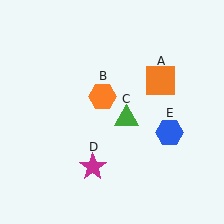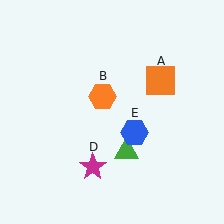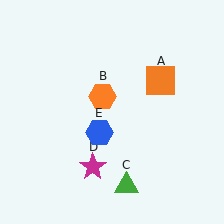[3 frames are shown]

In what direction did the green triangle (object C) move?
The green triangle (object C) moved down.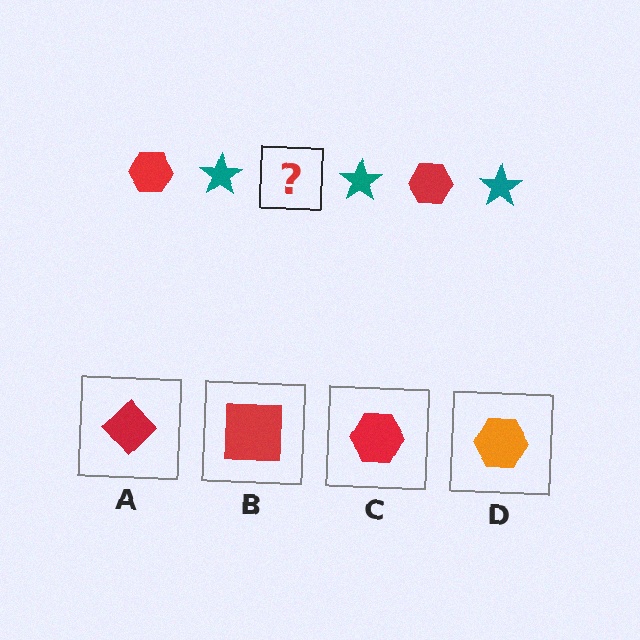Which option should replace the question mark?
Option C.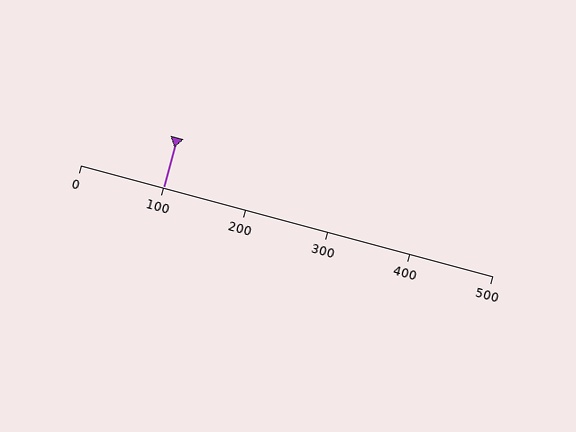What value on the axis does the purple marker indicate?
The marker indicates approximately 100.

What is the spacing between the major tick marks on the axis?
The major ticks are spaced 100 apart.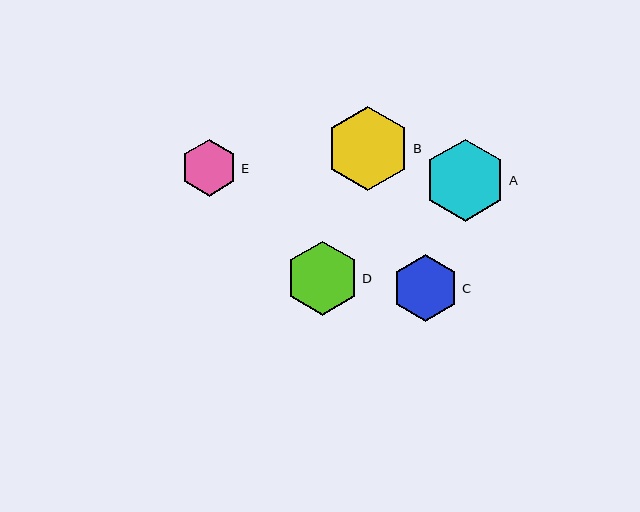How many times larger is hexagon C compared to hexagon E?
Hexagon C is approximately 1.2 times the size of hexagon E.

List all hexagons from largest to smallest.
From largest to smallest: B, A, D, C, E.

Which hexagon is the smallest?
Hexagon E is the smallest with a size of approximately 57 pixels.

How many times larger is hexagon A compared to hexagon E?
Hexagon A is approximately 1.4 times the size of hexagon E.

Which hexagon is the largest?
Hexagon B is the largest with a size of approximately 84 pixels.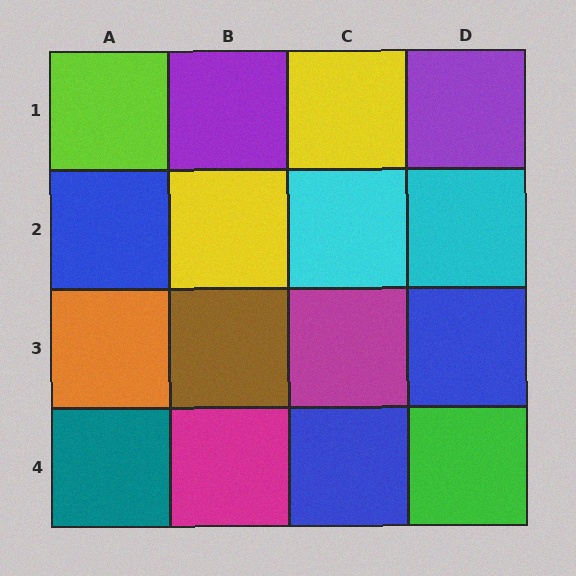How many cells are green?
1 cell is green.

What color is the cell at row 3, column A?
Orange.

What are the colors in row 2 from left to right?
Blue, yellow, cyan, cyan.